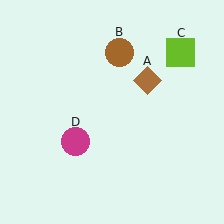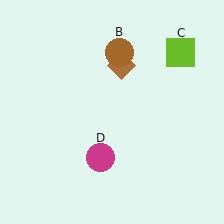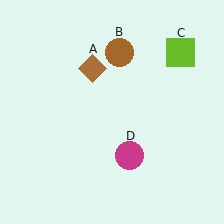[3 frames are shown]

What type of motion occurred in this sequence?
The brown diamond (object A), magenta circle (object D) rotated counterclockwise around the center of the scene.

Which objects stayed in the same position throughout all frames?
Brown circle (object B) and lime square (object C) remained stationary.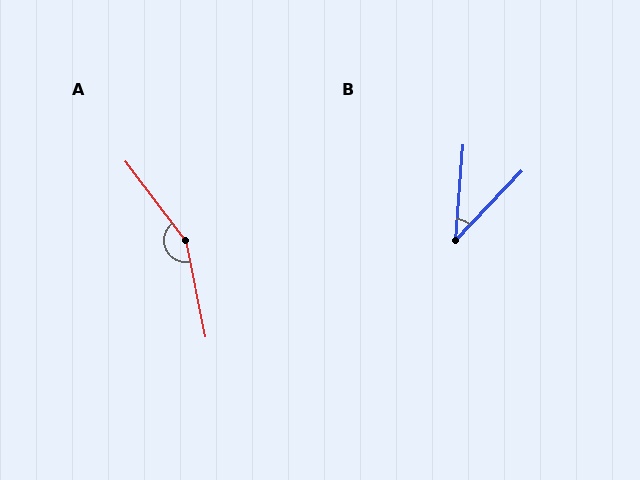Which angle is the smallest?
B, at approximately 39 degrees.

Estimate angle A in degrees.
Approximately 154 degrees.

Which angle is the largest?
A, at approximately 154 degrees.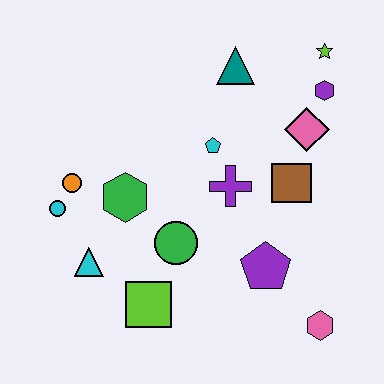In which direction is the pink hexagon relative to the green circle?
The pink hexagon is to the right of the green circle.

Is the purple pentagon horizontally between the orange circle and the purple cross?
No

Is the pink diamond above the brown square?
Yes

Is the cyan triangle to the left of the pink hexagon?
Yes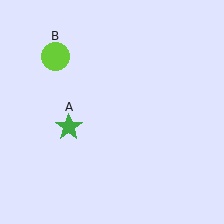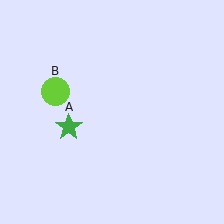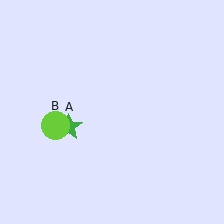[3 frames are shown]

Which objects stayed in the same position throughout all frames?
Green star (object A) remained stationary.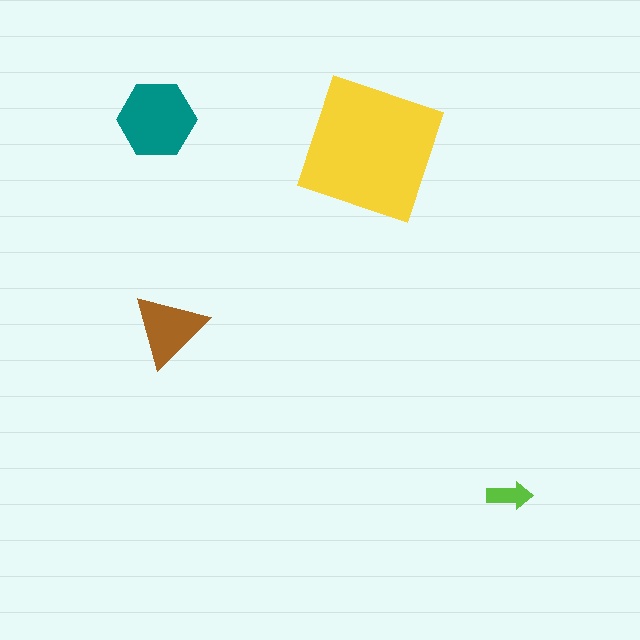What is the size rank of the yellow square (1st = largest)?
1st.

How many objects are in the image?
There are 4 objects in the image.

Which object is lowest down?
The lime arrow is bottommost.